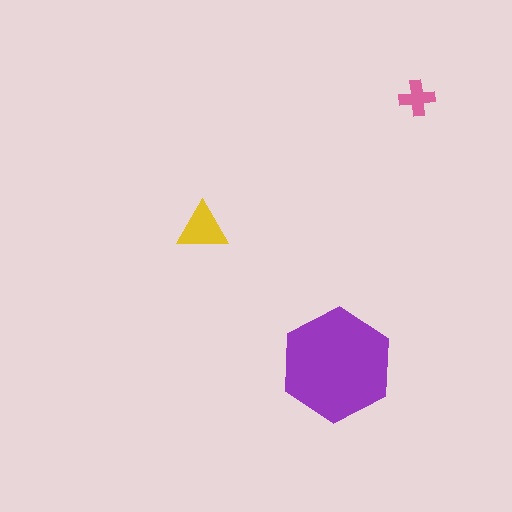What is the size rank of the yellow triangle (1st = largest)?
2nd.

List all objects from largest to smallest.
The purple hexagon, the yellow triangle, the pink cross.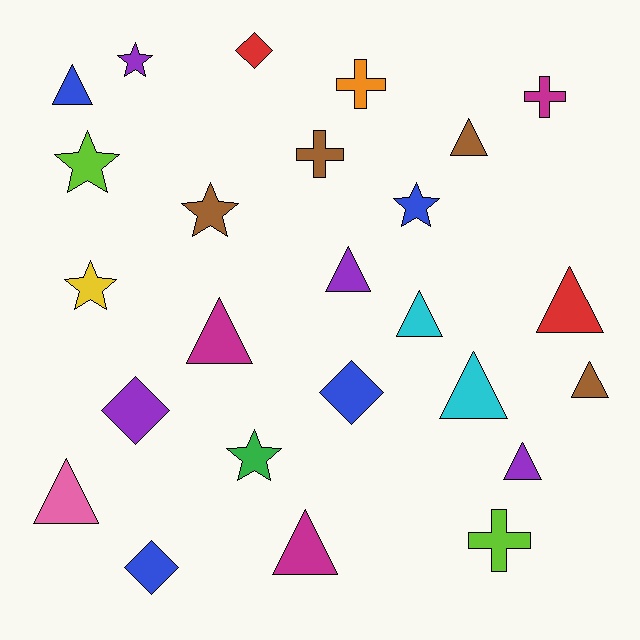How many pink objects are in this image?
There is 1 pink object.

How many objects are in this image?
There are 25 objects.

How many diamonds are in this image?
There are 4 diamonds.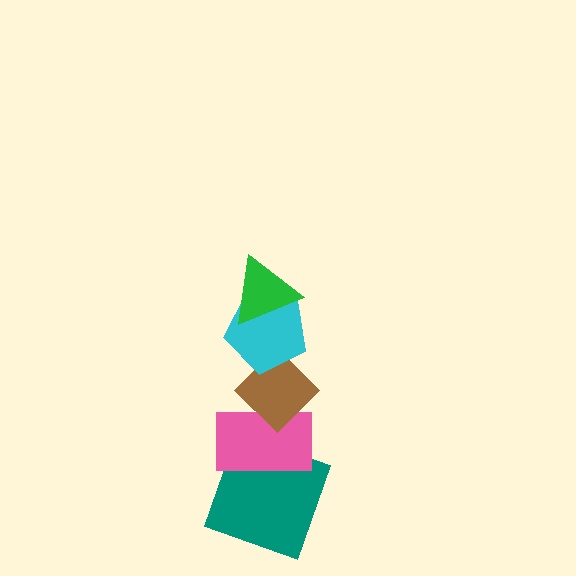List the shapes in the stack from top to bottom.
From top to bottom: the green triangle, the cyan pentagon, the brown diamond, the pink rectangle, the teal square.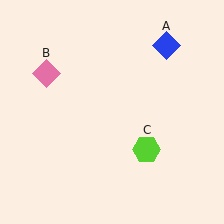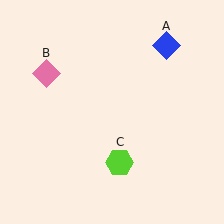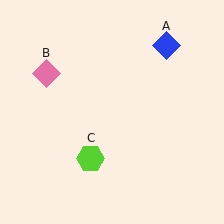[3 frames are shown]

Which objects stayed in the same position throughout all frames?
Blue diamond (object A) and pink diamond (object B) remained stationary.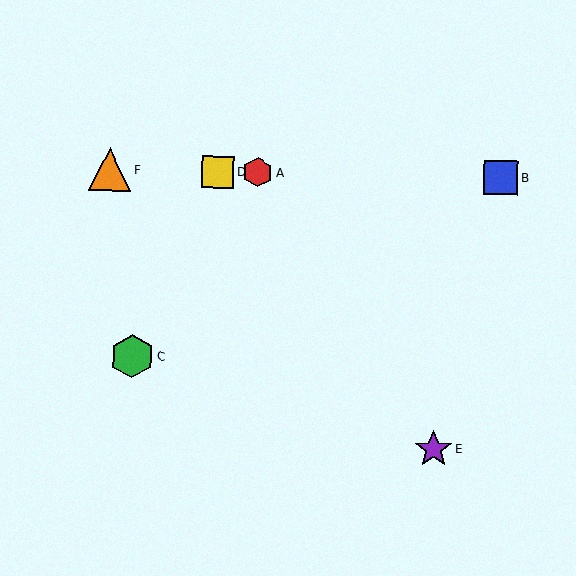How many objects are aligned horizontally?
4 objects (A, B, D, F) are aligned horizontally.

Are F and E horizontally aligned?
No, F is at y≈170 and E is at y≈449.